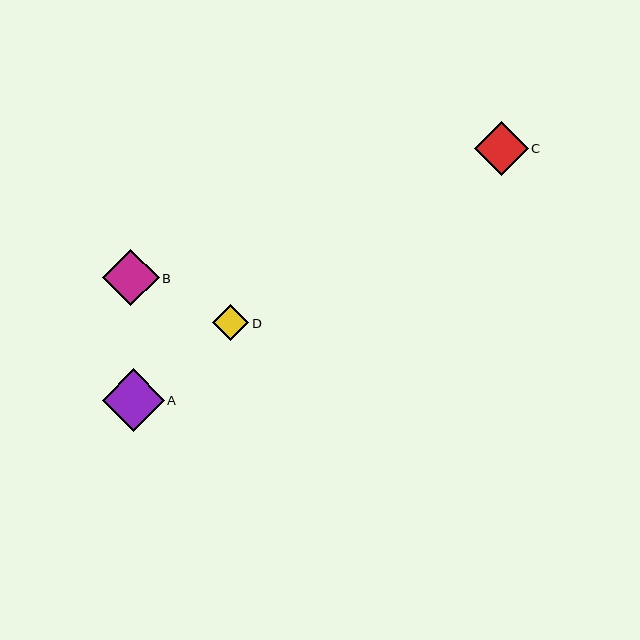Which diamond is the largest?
Diamond A is the largest with a size of approximately 62 pixels.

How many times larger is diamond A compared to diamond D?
Diamond A is approximately 1.7 times the size of diamond D.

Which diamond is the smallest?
Diamond D is the smallest with a size of approximately 36 pixels.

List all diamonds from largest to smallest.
From largest to smallest: A, B, C, D.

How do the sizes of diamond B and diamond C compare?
Diamond B and diamond C are approximately the same size.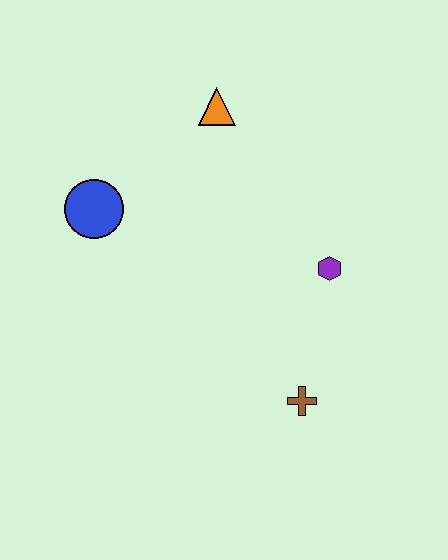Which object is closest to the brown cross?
The purple hexagon is closest to the brown cross.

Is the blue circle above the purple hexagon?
Yes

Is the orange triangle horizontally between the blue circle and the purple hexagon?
Yes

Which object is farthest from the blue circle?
The brown cross is farthest from the blue circle.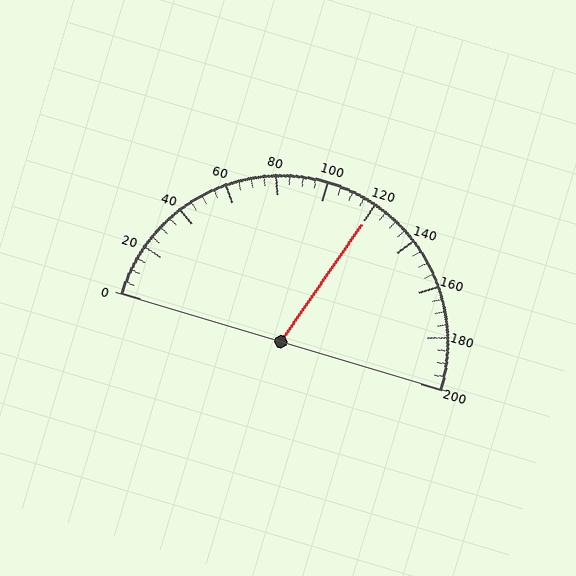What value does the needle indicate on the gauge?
The needle indicates approximately 120.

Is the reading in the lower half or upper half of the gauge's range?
The reading is in the upper half of the range (0 to 200).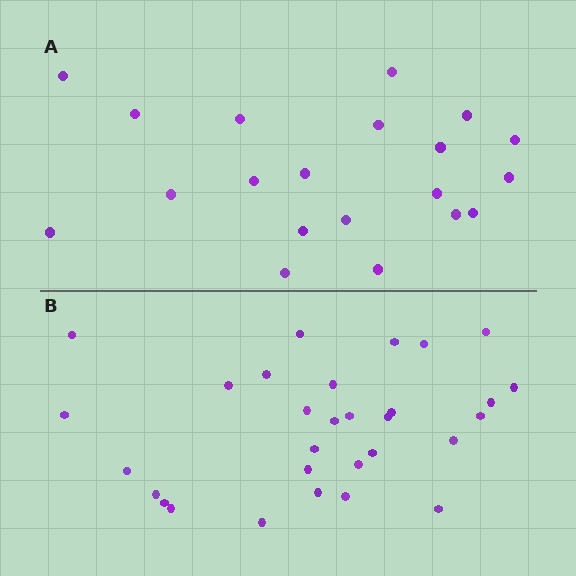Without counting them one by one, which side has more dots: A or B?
Region B (the bottom region) has more dots.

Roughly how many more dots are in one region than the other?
Region B has roughly 10 or so more dots than region A.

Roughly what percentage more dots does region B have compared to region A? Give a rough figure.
About 50% more.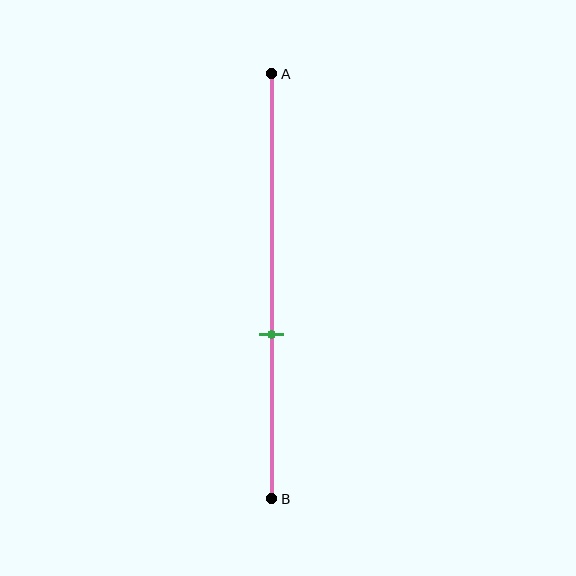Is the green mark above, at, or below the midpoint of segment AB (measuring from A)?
The green mark is below the midpoint of segment AB.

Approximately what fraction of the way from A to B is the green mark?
The green mark is approximately 60% of the way from A to B.